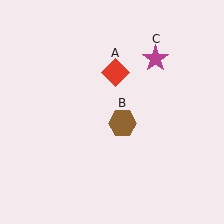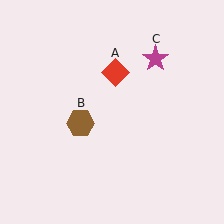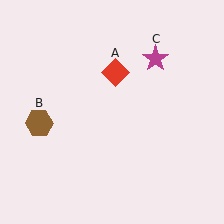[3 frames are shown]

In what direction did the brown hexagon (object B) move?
The brown hexagon (object B) moved left.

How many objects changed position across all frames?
1 object changed position: brown hexagon (object B).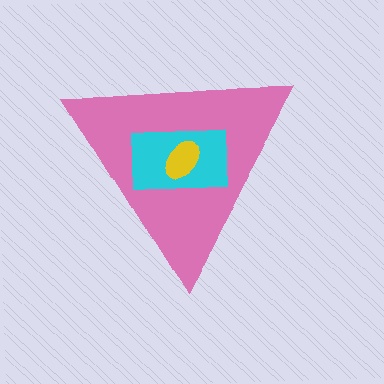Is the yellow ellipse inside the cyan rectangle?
Yes.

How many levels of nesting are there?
3.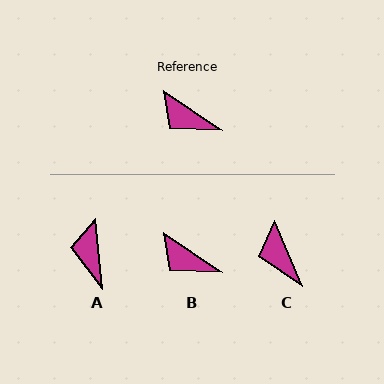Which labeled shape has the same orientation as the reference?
B.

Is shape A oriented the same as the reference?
No, it is off by about 50 degrees.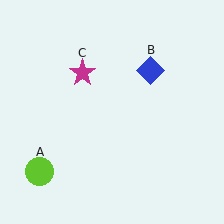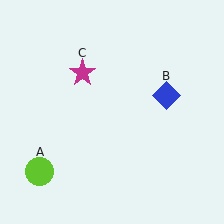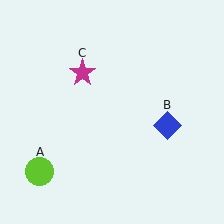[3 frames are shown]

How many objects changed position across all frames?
1 object changed position: blue diamond (object B).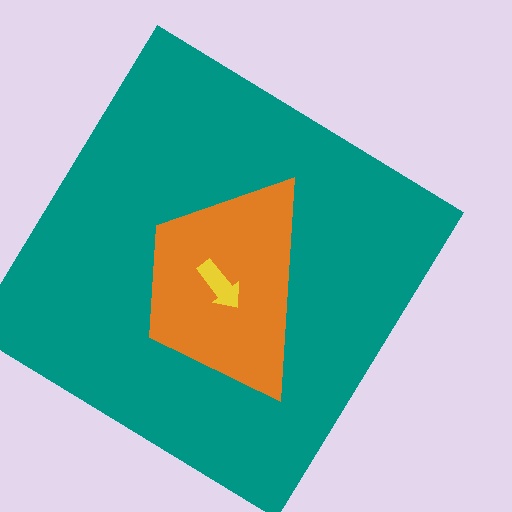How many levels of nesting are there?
3.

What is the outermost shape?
The teal diamond.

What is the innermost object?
The yellow arrow.